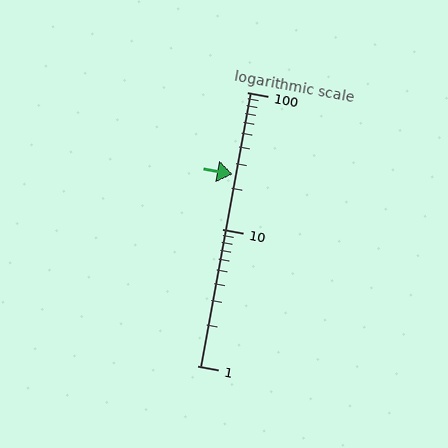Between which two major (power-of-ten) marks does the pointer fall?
The pointer is between 10 and 100.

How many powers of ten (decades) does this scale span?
The scale spans 2 decades, from 1 to 100.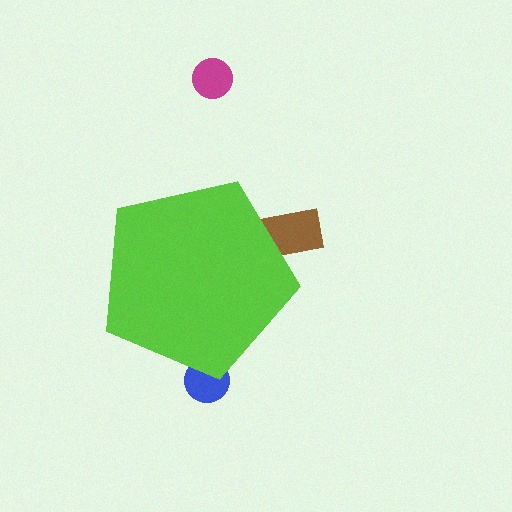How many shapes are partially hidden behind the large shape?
2 shapes are partially hidden.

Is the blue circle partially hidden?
Yes, the blue circle is partially hidden behind the lime pentagon.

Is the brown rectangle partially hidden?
Yes, the brown rectangle is partially hidden behind the lime pentagon.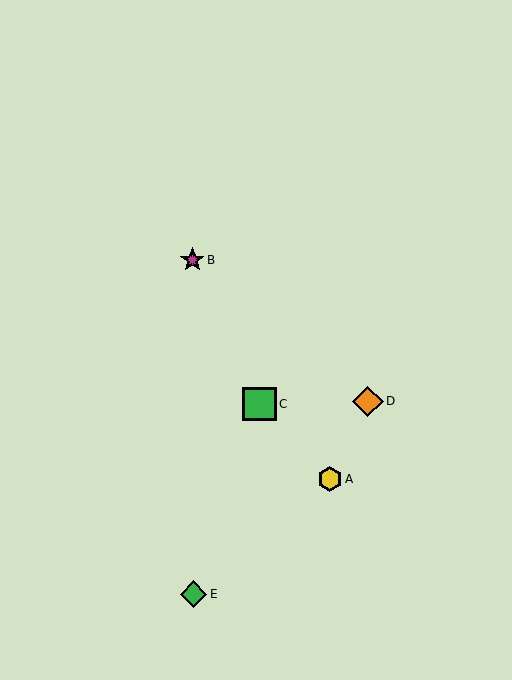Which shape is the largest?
The green square (labeled C) is the largest.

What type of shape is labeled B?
Shape B is a magenta star.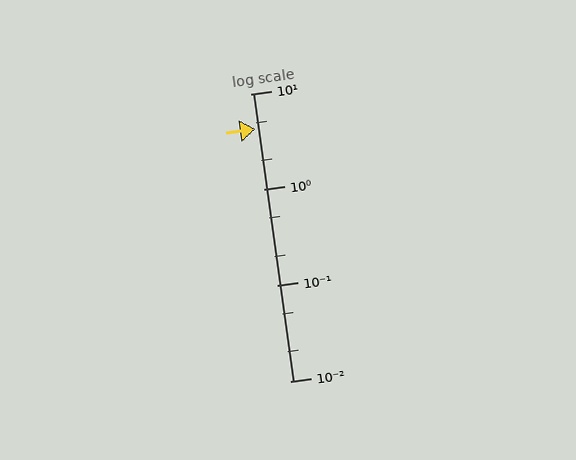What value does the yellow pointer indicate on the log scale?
The pointer indicates approximately 4.3.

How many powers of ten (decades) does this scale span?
The scale spans 3 decades, from 0.01 to 10.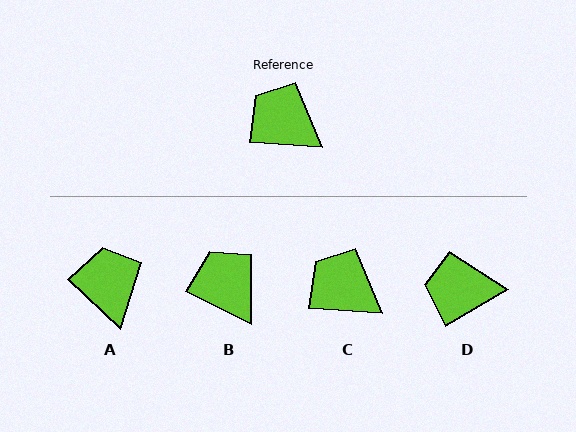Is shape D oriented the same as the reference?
No, it is off by about 35 degrees.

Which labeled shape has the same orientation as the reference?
C.